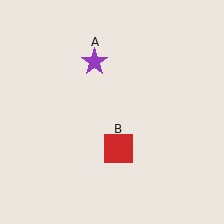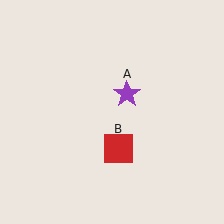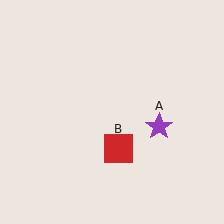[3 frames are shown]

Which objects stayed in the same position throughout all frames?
Red square (object B) remained stationary.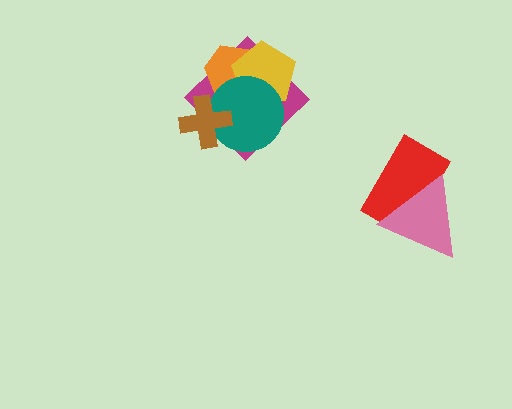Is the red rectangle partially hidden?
Yes, it is partially covered by another shape.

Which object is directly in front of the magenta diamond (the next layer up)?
The orange hexagon is directly in front of the magenta diamond.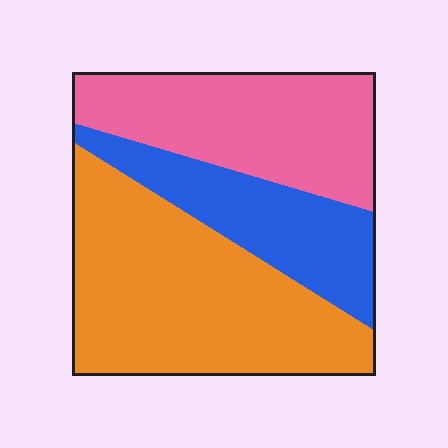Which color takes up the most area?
Orange, at roughly 45%.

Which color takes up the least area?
Blue, at roughly 25%.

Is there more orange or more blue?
Orange.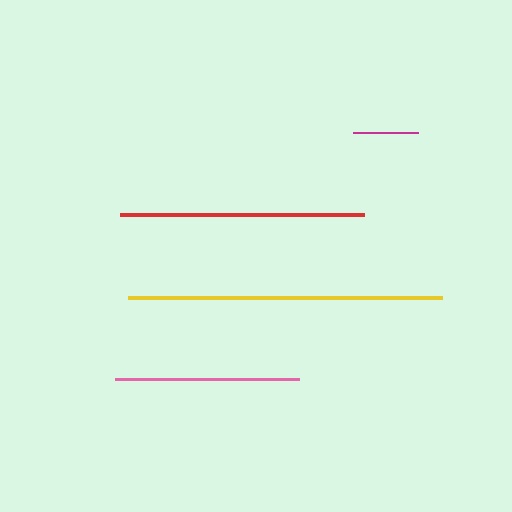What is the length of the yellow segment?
The yellow segment is approximately 314 pixels long.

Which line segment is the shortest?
The magenta line is the shortest at approximately 64 pixels.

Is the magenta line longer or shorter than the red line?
The red line is longer than the magenta line.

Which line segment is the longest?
The yellow line is the longest at approximately 314 pixels.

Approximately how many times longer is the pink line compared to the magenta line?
The pink line is approximately 2.9 times the length of the magenta line.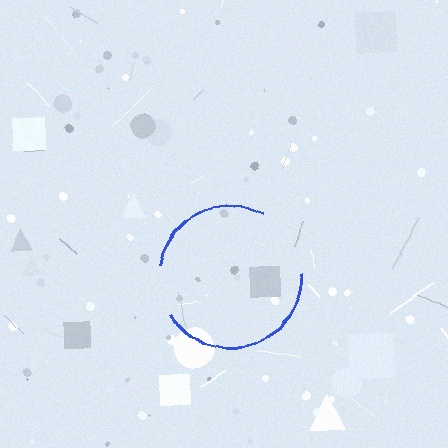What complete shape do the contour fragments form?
The contour fragments form a circle.